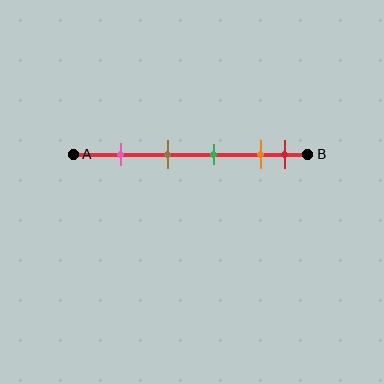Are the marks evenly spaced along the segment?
No, the marks are not evenly spaced.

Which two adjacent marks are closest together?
The orange and red marks are the closest adjacent pair.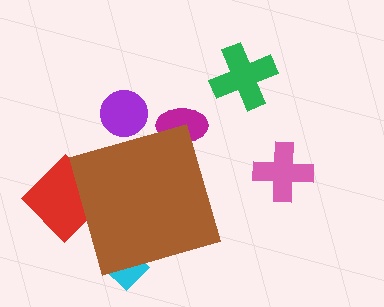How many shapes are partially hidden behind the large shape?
4 shapes are partially hidden.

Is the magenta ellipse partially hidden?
Yes, the magenta ellipse is partially hidden behind the brown diamond.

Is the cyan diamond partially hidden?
Yes, the cyan diamond is partially hidden behind the brown diamond.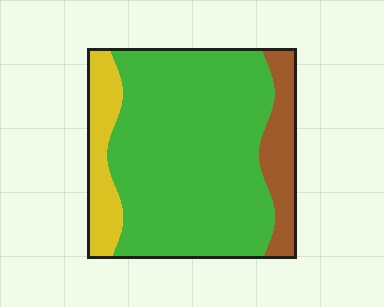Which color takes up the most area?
Green, at roughly 70%.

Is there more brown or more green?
Green.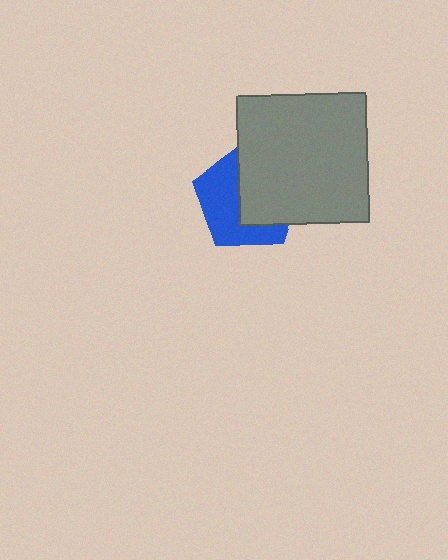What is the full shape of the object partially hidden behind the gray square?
The partially hidden object is a blue pentagon.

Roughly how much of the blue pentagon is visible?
About half of it is visible (roughly 49%).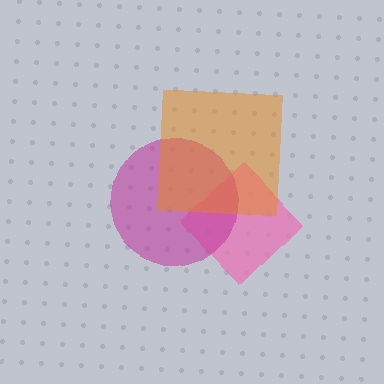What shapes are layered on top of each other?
The layered shapes are: a pink diamond, a magenta circle, an orange square.